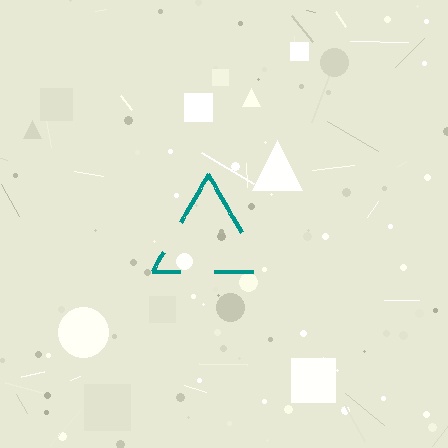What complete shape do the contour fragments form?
The contour fragments form a triangle.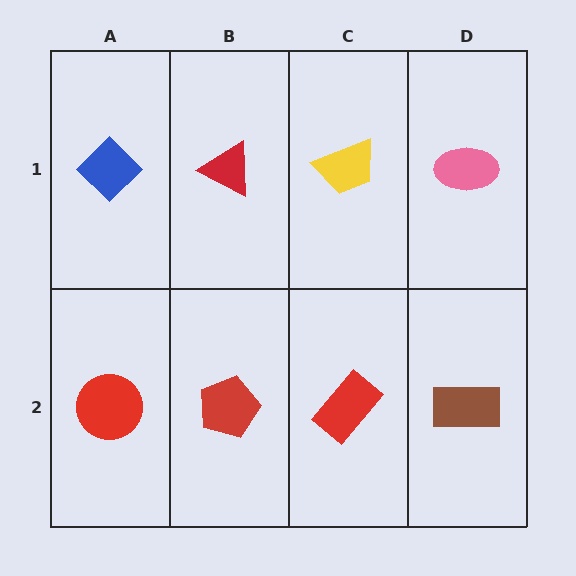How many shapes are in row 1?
4 shapes.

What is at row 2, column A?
A red circle.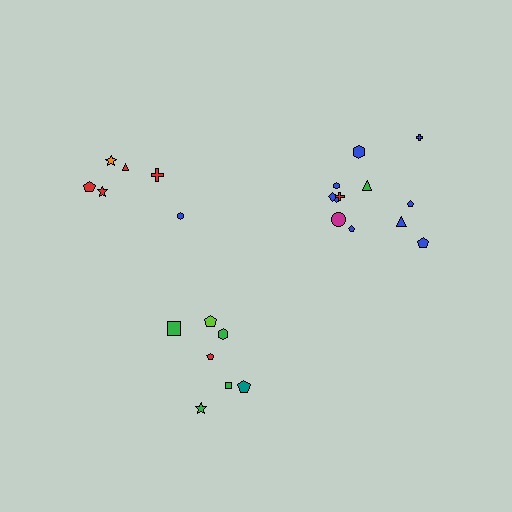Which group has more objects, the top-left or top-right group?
The top-right group.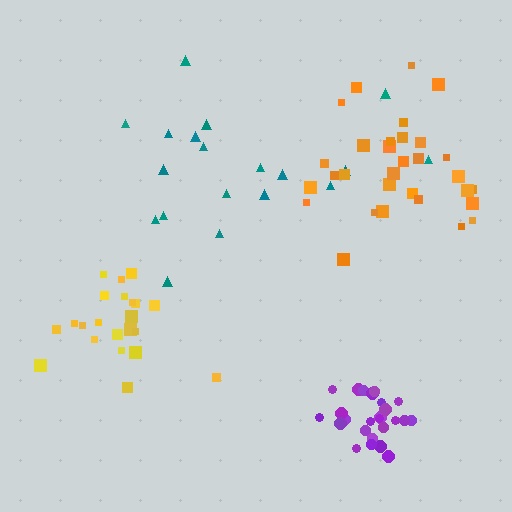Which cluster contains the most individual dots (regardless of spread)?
Orange (32).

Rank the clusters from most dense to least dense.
purple, yellow, orange, teal.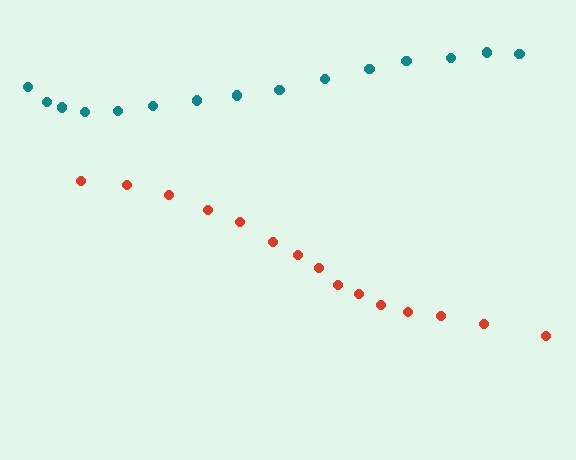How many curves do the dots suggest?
There are 2 distinct paths.